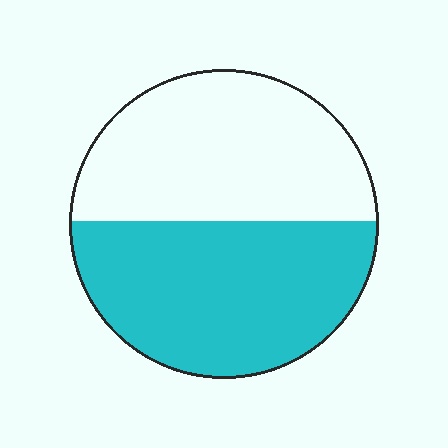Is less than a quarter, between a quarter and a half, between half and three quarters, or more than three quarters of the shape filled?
Between half and three quarters.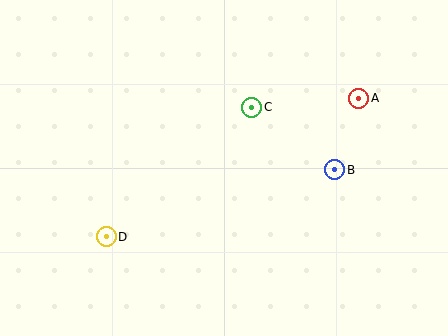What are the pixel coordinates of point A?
Point A is at (359, 98).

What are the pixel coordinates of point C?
Point C is at (252, 107).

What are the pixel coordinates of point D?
Point D is at (106, 237).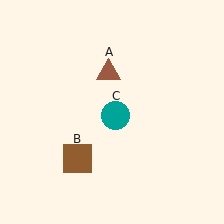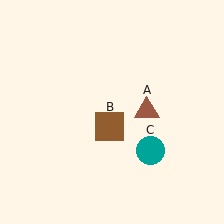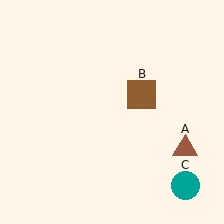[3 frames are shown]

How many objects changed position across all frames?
3 objects changed position: brown triangle (object A), brown square (object B), teal circle (object C).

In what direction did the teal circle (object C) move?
The teal circle (object C) moved down and to the right.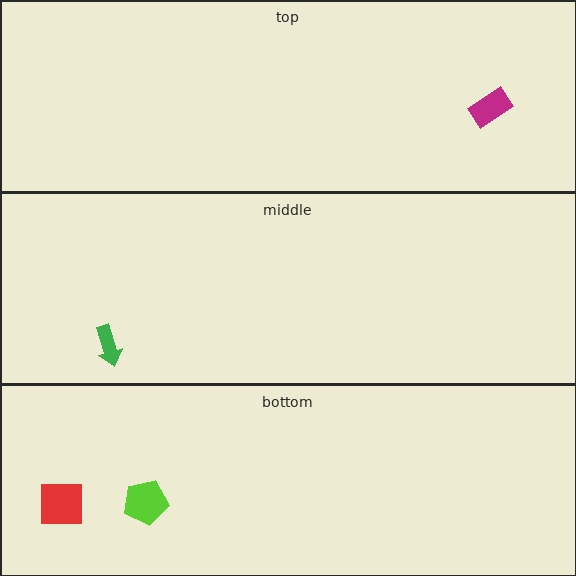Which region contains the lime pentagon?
The bottom region.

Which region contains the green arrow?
The middle region.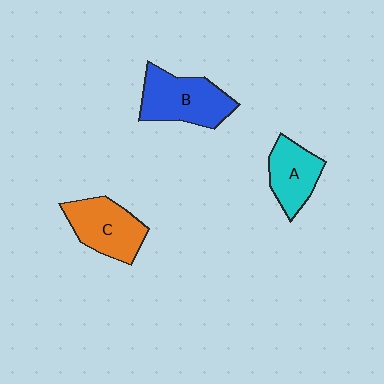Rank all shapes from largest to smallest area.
From largest to smallest: B (blue), C (orange), A (cyan).